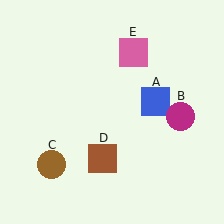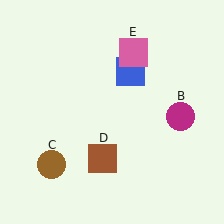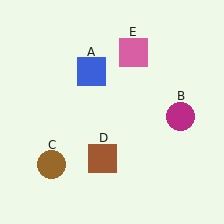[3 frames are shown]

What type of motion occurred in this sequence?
The blue square (object A) rotated counterclockwise around the center of the scene.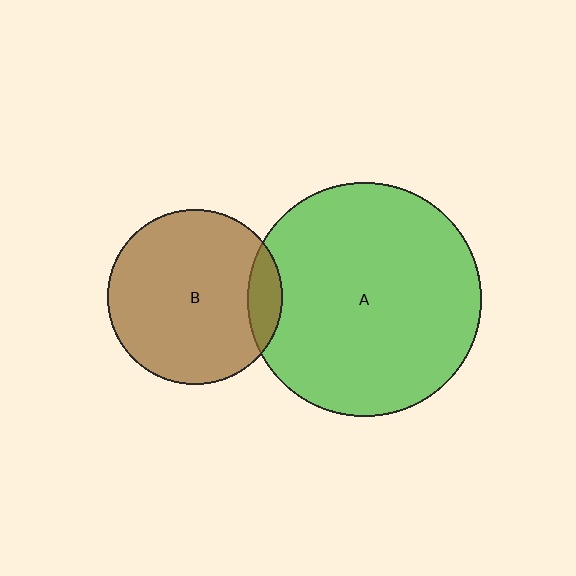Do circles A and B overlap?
Yes.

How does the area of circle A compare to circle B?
Approximately 1.8 times.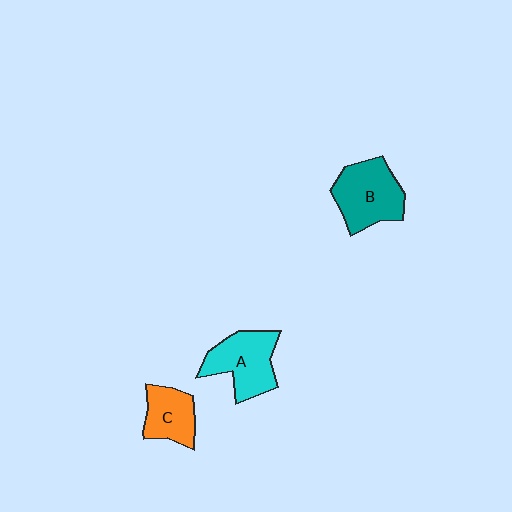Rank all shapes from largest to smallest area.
From largest to smallest: B (teal), A (cyan), C (orange).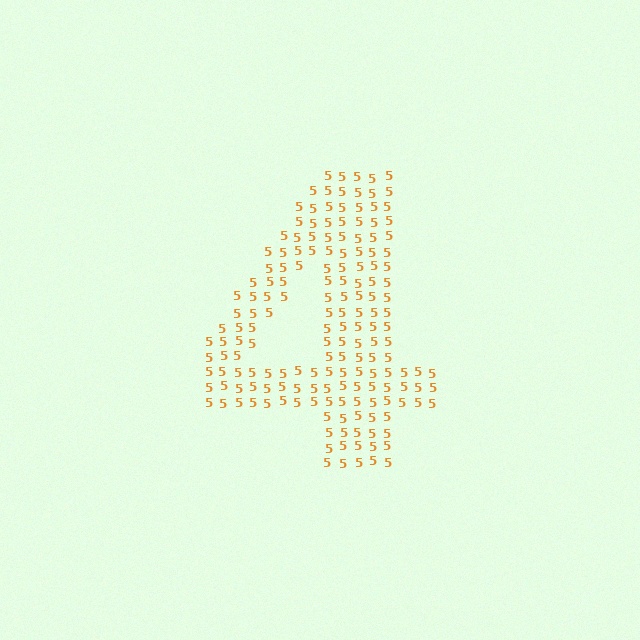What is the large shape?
The large shape is the digit 4.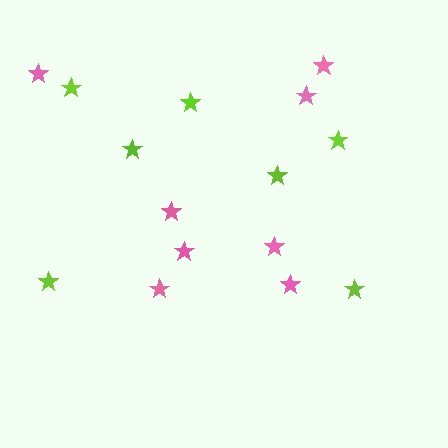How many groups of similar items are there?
There are 2 groups: one group of pink stars (8) and one group of lime stars (7).